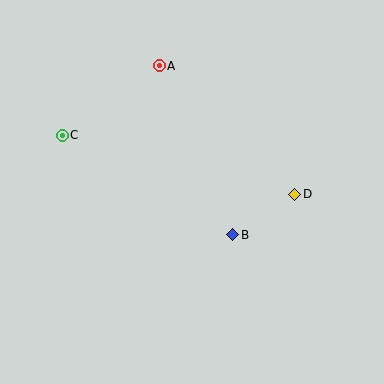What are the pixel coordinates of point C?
Point C is at (62, 135).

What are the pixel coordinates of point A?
Point A is at (159, 66).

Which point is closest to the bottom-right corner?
Point D is closest to the bottom-right corner.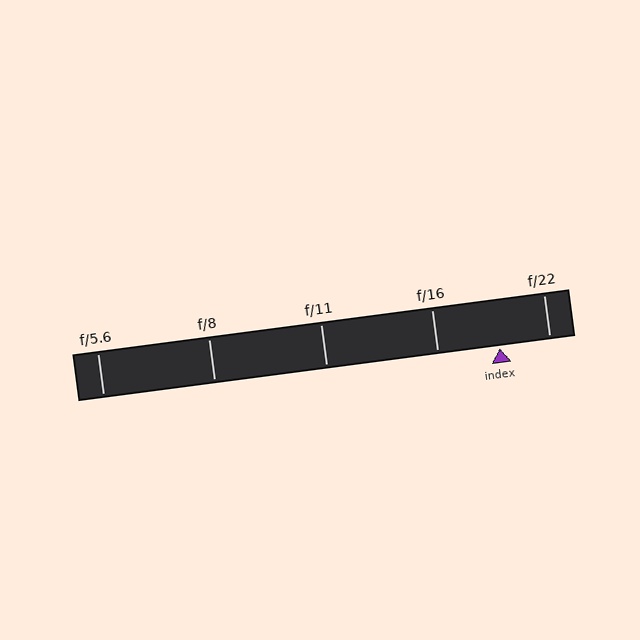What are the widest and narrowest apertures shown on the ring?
The widest aperture shown is f/5.6 and the narrowest is f/22.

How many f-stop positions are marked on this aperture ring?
There are 5 f-stop positions marked.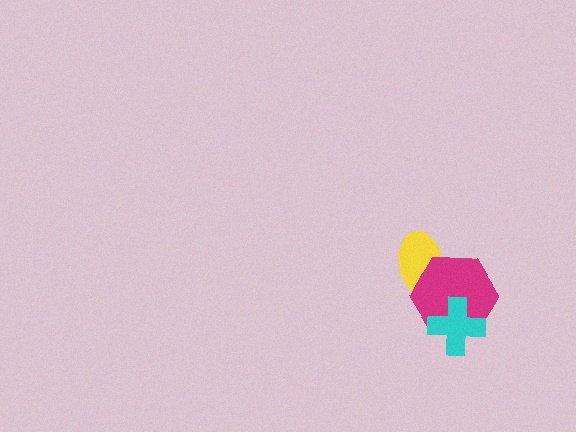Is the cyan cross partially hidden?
No, no other shape covers it.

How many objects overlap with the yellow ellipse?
1 object overlaps with the yellow ellipse.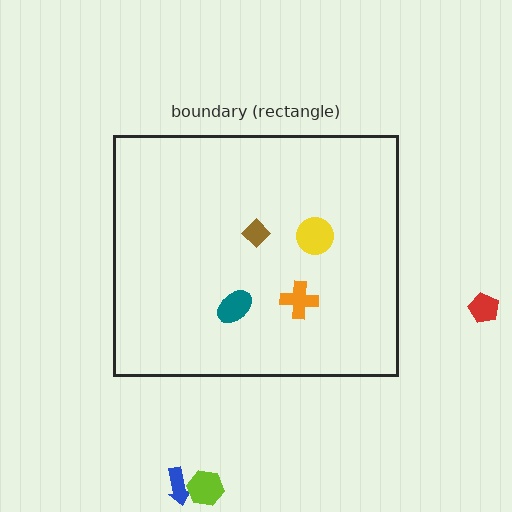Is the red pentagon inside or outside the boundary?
Outside.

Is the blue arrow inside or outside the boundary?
Outside.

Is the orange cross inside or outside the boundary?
Inside.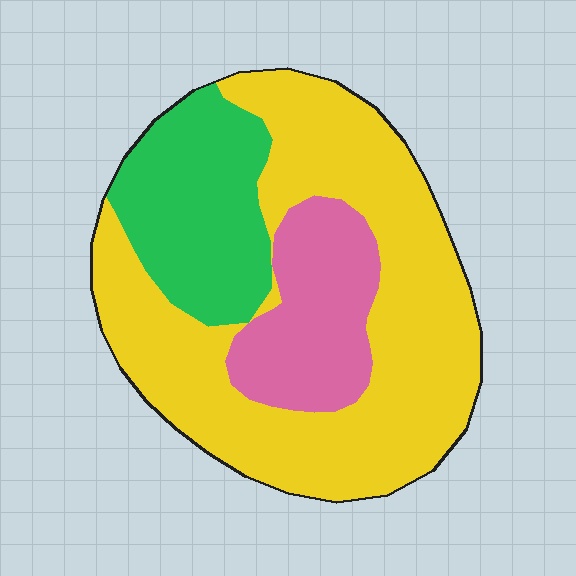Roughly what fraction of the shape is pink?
Pink covers around 20% of the shape.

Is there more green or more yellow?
Yellow.